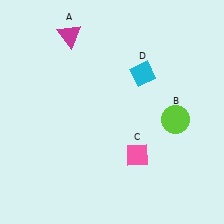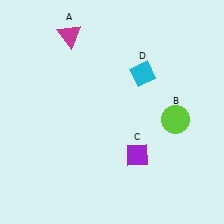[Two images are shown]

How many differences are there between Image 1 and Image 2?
There is 1 difference between the two images.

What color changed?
The diamond (C) changed from pink in Image 1 to purple in Image 2.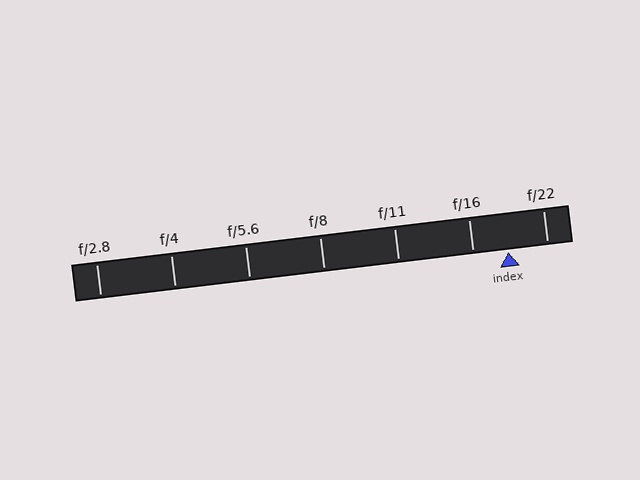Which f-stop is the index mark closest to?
The index mark is closest to f/16.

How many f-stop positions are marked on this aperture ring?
There are 7 f-stop positions marked.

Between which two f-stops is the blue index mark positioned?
The index mark is between f/16 and f/22.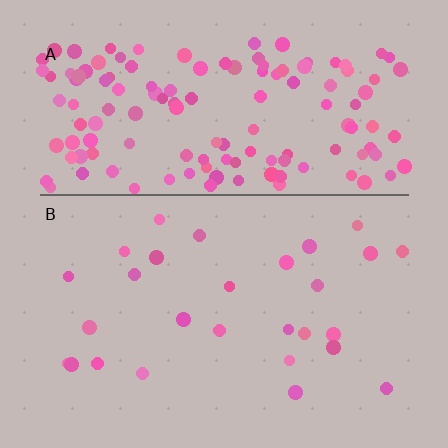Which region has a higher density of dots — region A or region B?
A (the top).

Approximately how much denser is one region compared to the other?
Approximately 5.2× — region A over region B.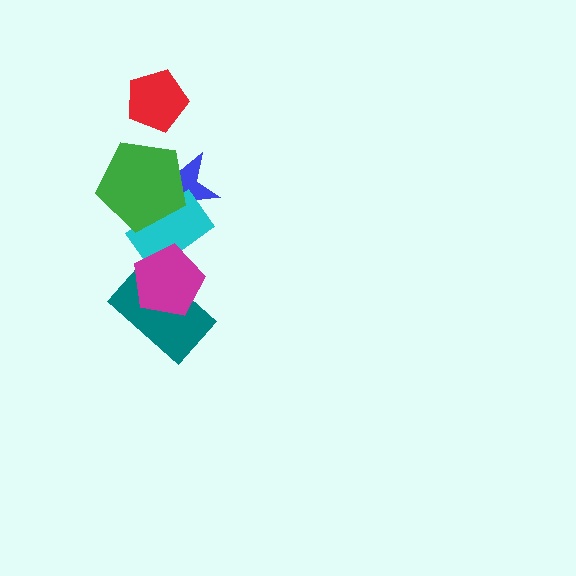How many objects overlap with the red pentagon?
0 objects overlap with the red pentagon.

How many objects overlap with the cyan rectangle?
3 objects overlap with the cyan rectangle.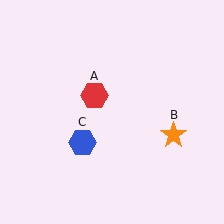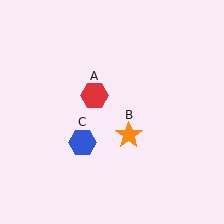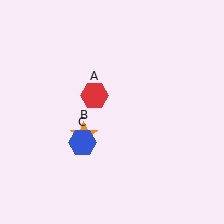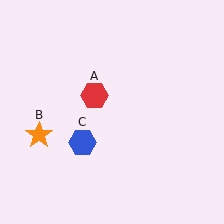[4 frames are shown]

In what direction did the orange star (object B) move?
The orange star (object B) moved left.